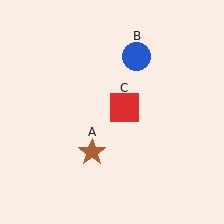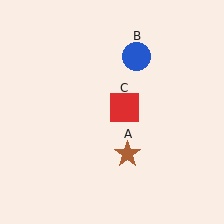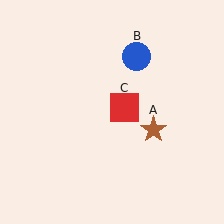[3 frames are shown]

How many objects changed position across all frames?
1 object changed position: brown star (object A).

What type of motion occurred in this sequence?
The brown star (object A) rotated counterclockwise around the center of the scene.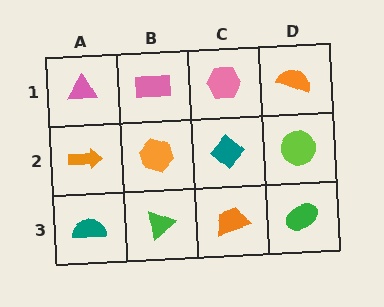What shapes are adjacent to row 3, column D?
A lime circle (row 2, column D), an orange trapezoid (row 3, column C).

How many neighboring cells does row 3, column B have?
3.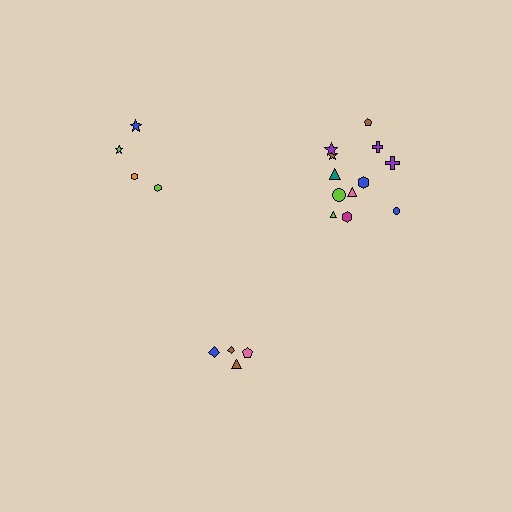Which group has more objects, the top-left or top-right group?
The top-right group.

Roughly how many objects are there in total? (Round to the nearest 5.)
Roughly 20 objects in total.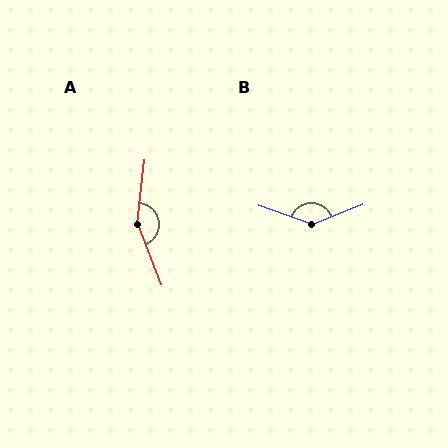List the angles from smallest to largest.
B (139°), A (152°).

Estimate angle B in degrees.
Approximately 139 degrees.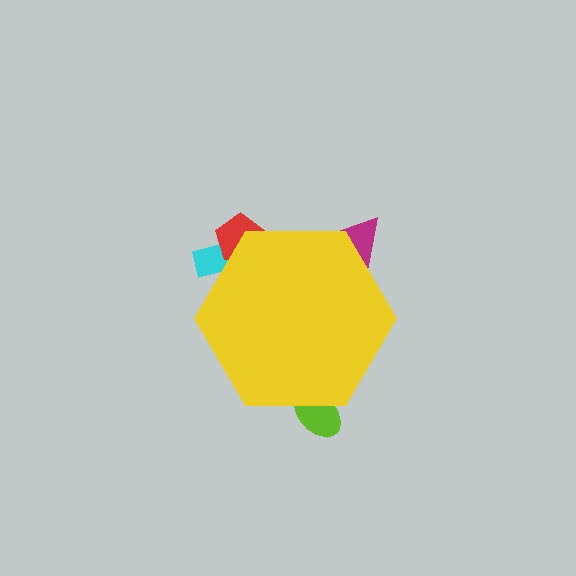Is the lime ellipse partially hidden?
Yes, the lime ellipse is partially hidden behind the yellow hexagon.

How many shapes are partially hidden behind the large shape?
4 shapes are partially hidden.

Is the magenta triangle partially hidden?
Yes, the magenta triangle is partially hidden behind the yellow hexagon.